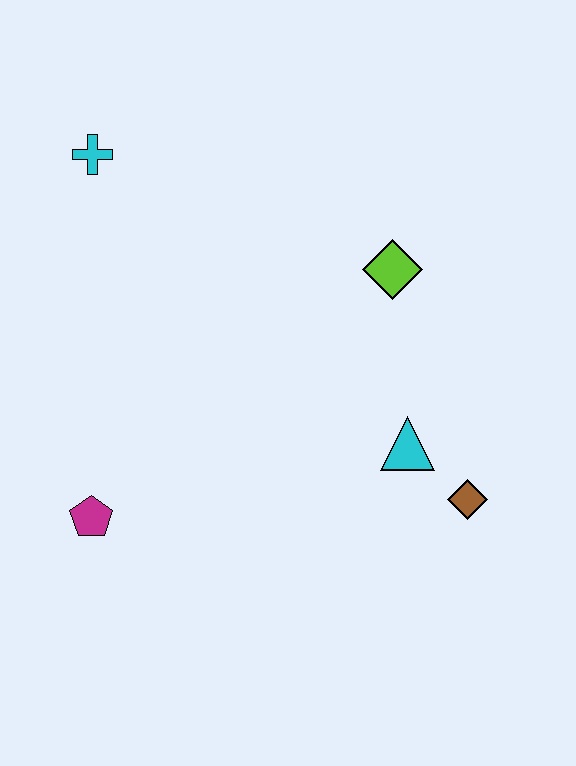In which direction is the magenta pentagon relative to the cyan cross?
The magenta pentagon is below the cyan cross.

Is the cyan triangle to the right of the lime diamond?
Yes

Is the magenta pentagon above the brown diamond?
No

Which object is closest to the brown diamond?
The cyan triangle is closest to the brown diamond.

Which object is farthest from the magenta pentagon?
The lime diamond is farthest from the magenta pentagon.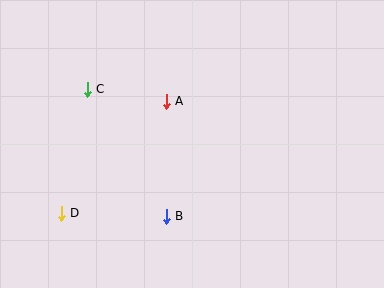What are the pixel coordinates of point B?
Point B is at (166, 216).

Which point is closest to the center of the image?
Point A at (166, 101) is closest to the center.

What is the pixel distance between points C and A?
The distance between C and A is 80 pixels.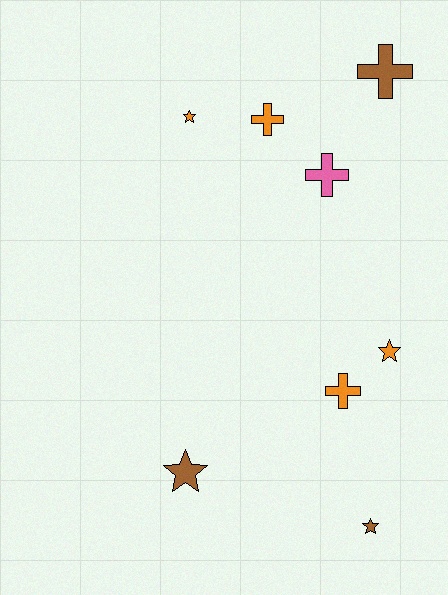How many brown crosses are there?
There is 1 brown cross.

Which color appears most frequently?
Orange, with 4 objects.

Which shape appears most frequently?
Star, with 4 objects.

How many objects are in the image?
There are 8 objects.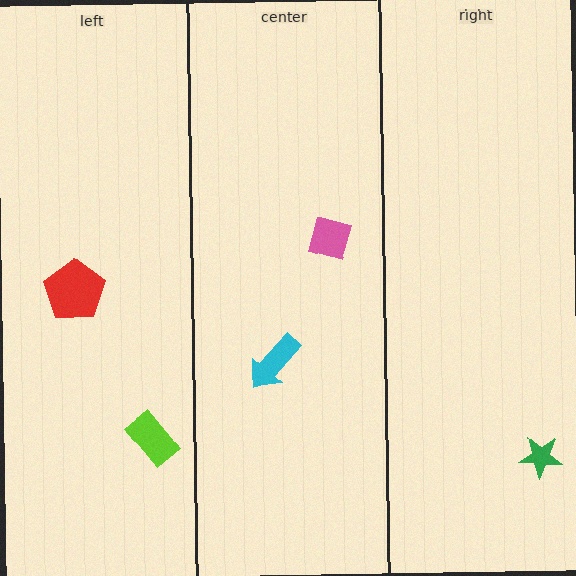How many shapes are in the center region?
2.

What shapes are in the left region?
The red pentagon, the lime rectangle.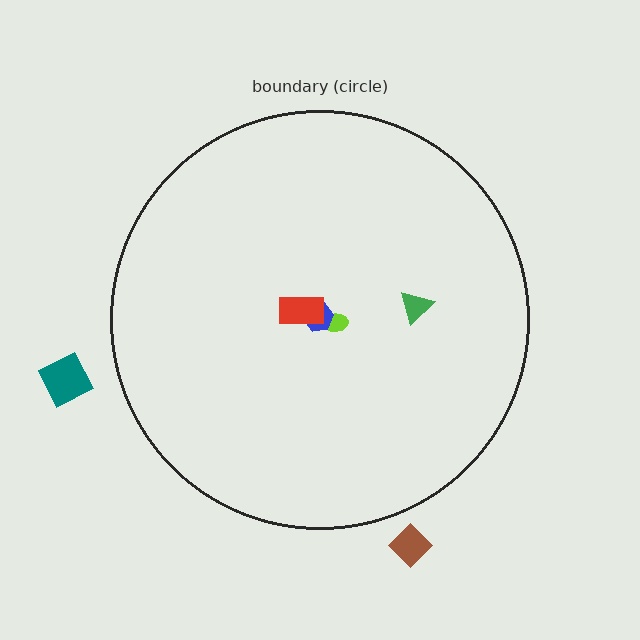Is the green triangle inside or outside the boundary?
Inside.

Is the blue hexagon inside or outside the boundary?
Inside.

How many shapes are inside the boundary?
4 inside, 2 outside.